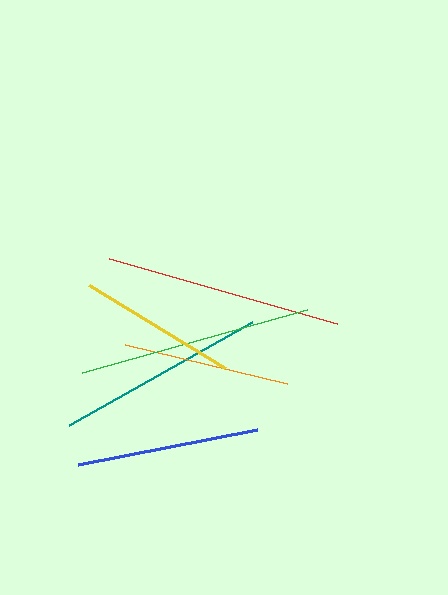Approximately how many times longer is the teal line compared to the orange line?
The teal line is approximately 1.3 times the length of the orange line.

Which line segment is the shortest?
The yellow line is the shortest at approximately 159 pixels.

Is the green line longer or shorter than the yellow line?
The green line is longer than the yellow line.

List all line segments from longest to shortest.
From longest to shortest: red, green, teal, blue, orange, yellow.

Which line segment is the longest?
The red line is the longest at approximately 237 pixels.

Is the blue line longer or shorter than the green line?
The green line is longer than the blue line.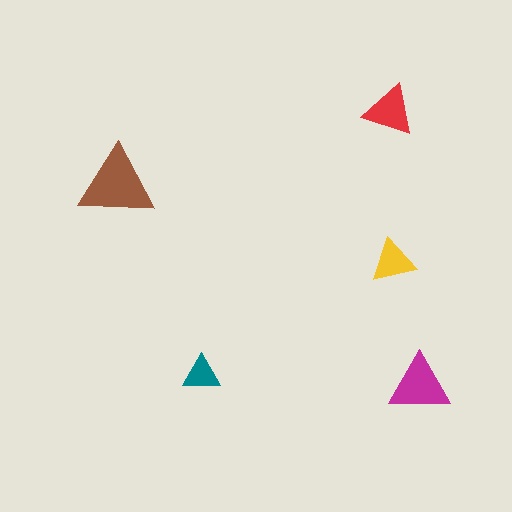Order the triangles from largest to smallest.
the brown one, the magenta one, the red one, the yellow one, the teal one.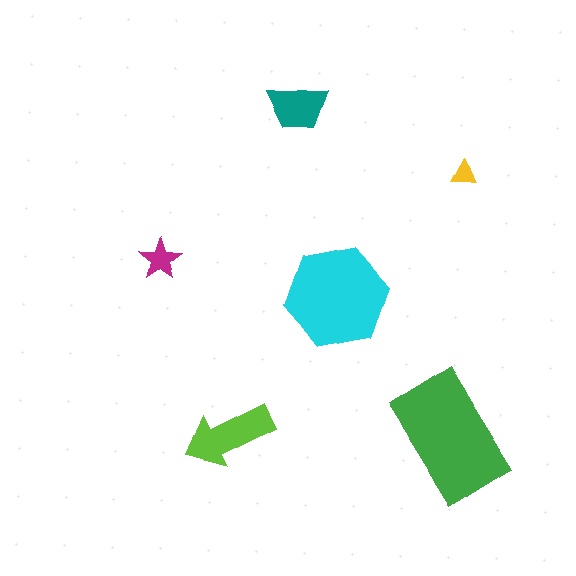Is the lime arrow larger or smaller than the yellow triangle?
Larger.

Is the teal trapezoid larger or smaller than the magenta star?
Larger.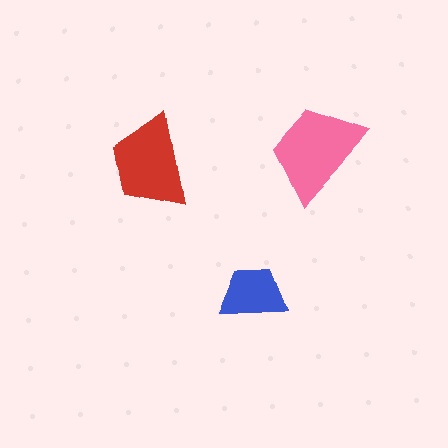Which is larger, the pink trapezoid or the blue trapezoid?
The pink one.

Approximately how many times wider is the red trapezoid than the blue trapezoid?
About 1.5 times wider.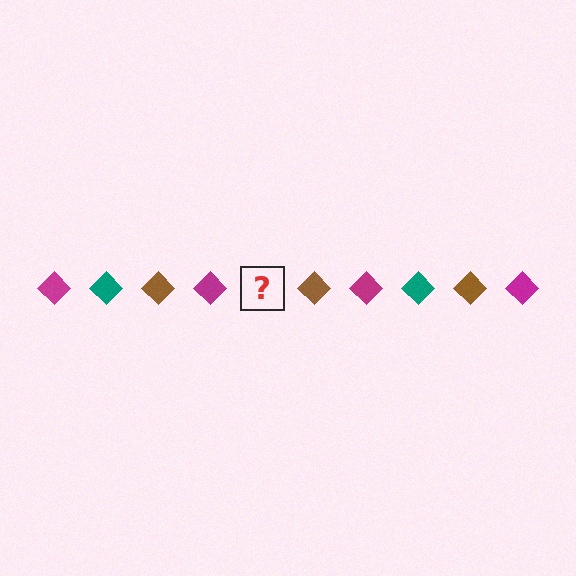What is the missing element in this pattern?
The missing element is a teal diamond.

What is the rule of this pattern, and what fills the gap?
The rule is that the pattern cycles through magenta, teal, brown diamonds. The gap should be filled with a teal diamond.